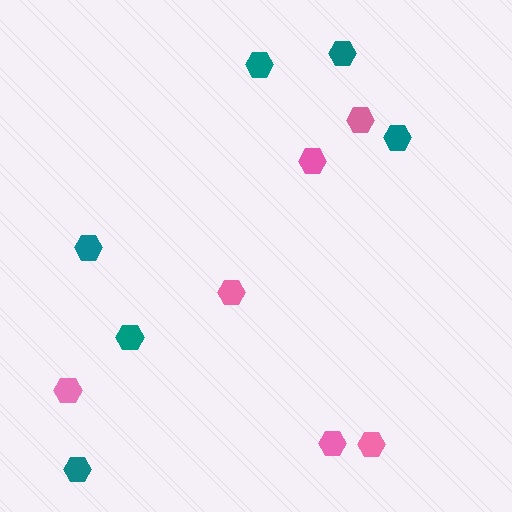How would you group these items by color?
There are 2 groups: one group of teal hexagons (6) and one group of pink hexagons (6).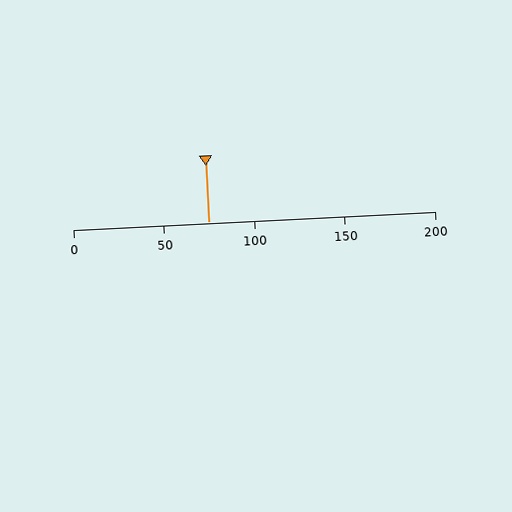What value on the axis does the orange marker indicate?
The marker indicates approximately 75.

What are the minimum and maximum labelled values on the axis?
The axis runs from 0 to 200.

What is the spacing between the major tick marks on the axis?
The major ticks are spaced 50 apart.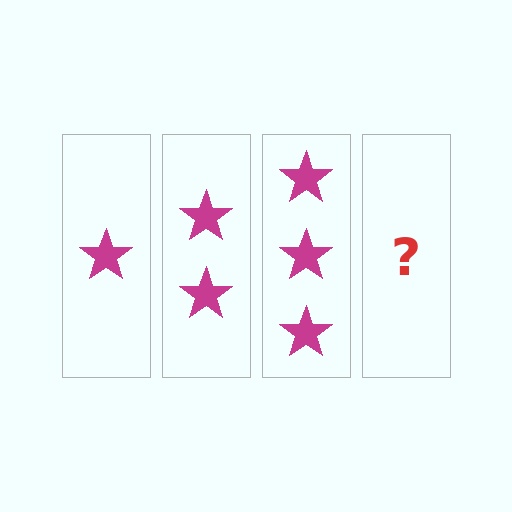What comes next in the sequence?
The next element should be 4 stars.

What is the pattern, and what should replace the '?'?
The pattern is that each step adds one more star. The '?' should be 4 stars.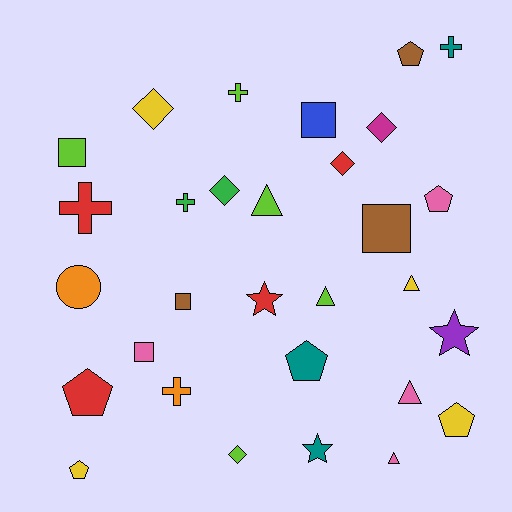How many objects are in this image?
There are 30 objects.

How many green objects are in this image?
There are 2 green objects.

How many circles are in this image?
There is 1 circle.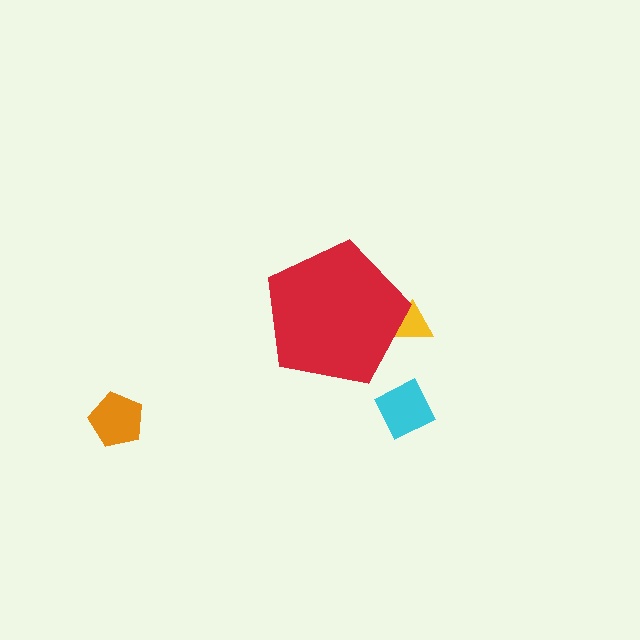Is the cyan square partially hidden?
No, the cyan square is fully visible.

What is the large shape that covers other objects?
A red pentagon.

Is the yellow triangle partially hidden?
Yes, the yellow triangle is partially hidden behind the red pentagon.